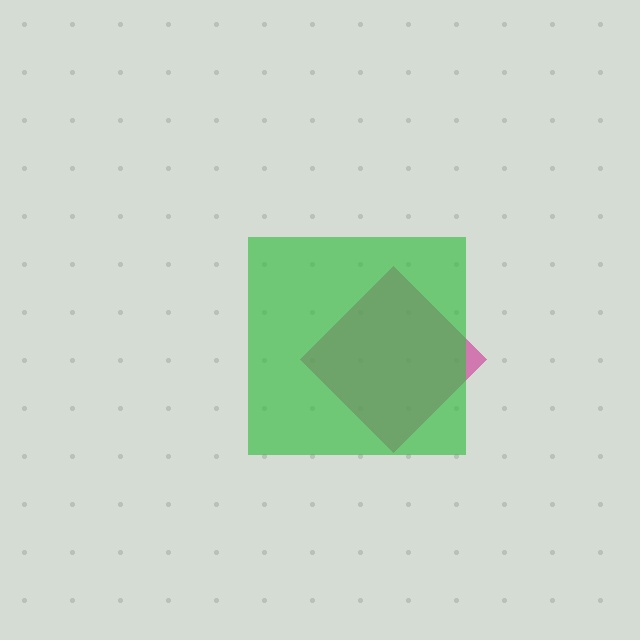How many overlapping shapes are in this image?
There are 2 overlapping shapes in the image.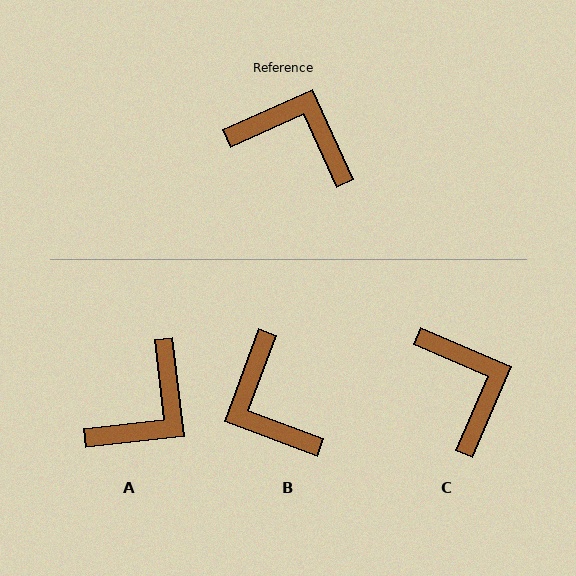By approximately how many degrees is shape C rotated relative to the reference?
Approximately 47 degrees clockwise.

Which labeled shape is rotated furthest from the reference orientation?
B, about 135 degrees away.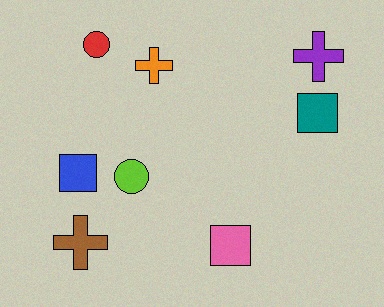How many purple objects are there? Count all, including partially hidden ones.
There is 1 purple object.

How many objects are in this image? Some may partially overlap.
There are 8 objects.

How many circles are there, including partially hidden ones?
There are 2 circles.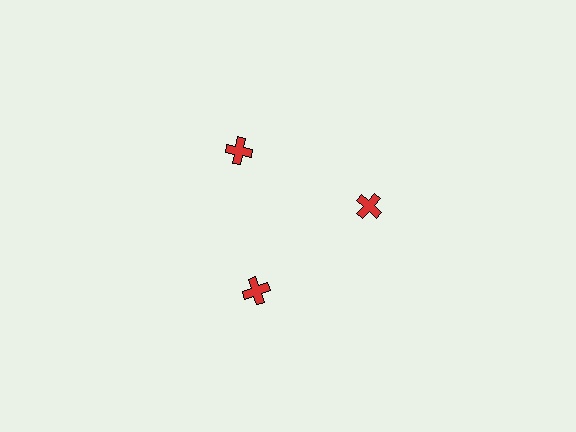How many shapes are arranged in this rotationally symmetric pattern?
There are 3 shapes, arranged in 3 groups of 1.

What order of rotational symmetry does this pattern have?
This pattern has 3-fold rotational symmetry.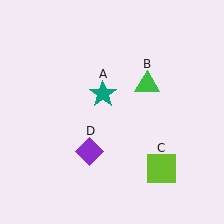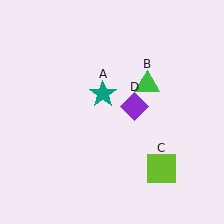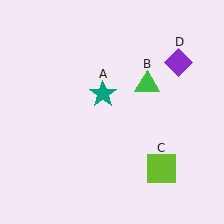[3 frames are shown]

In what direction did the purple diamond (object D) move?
The purple diamond (object D) moved up and to the right.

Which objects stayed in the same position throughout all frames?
Teal star (object A) and green triangle (object B) and lime square (object C) remained stationary.